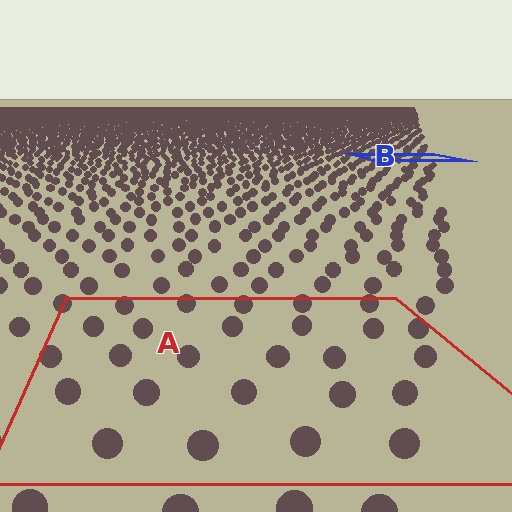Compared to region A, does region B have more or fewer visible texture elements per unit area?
Region B has more texture elements per unit area — they are packed more densely because it is farther away.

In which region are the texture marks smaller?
The texture marks are smaller in region B, because it is farther away.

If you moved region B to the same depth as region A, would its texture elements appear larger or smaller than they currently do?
They would appear larger. At a closer depth, the same texture elements are projected at a bigger on-screen size.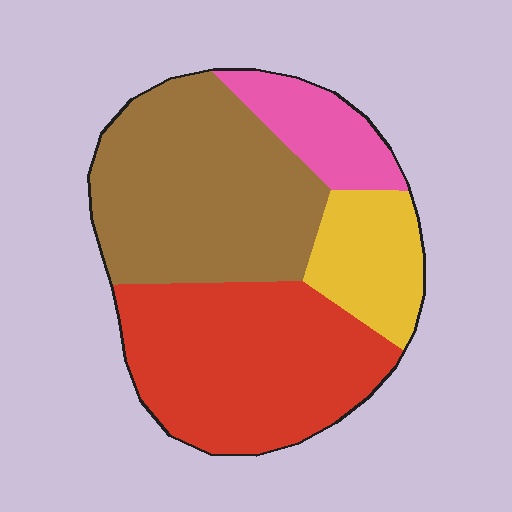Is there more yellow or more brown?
Brown.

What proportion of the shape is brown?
Brown takes up about three eighths (3/8) of the shape.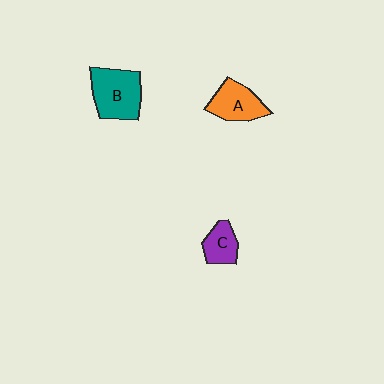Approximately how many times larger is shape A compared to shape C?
Approximately 1.4 times.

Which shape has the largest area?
Shape B (teal).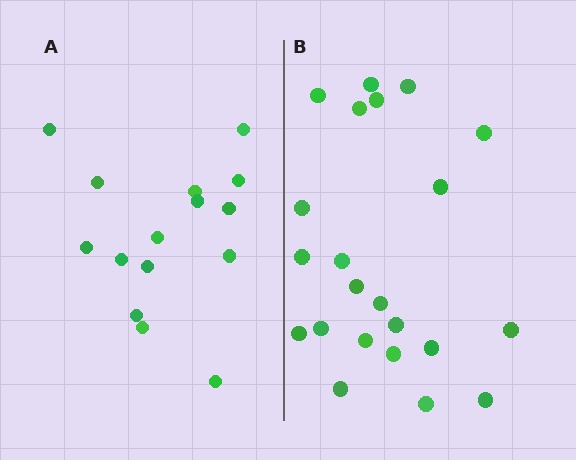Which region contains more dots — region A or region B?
Region B (the right region) has more dots.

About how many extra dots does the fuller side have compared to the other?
Region B has roughly 8 or so more dots than region A.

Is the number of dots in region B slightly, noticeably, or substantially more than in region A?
Region B has substantially more. The ratio is roughly 1.5 to 1.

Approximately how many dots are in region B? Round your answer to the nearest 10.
About 20 dots. (The exact count is 22, which rounds to 20.)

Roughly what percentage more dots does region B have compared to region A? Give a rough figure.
About 45% more.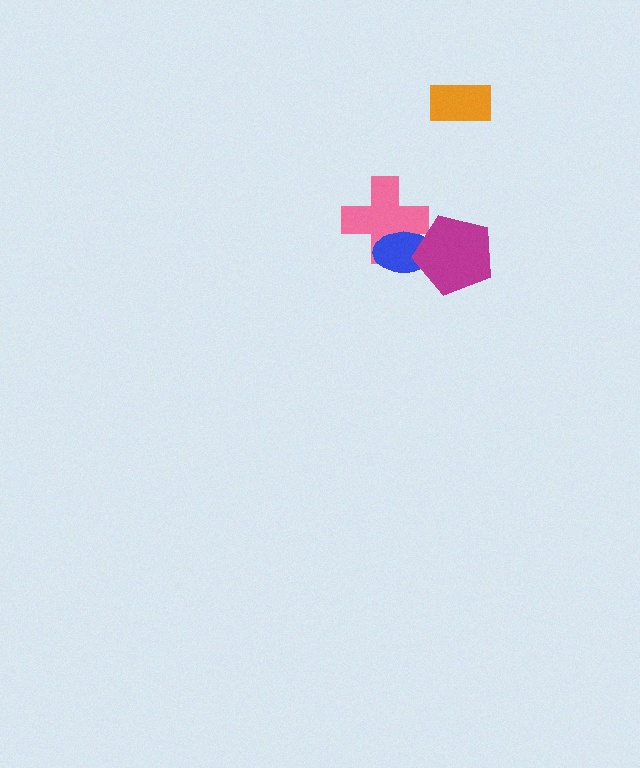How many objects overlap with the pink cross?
2 objects overlap with the pink cross.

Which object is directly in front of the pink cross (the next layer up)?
The blue ellipse is directly in front of the pink cross.